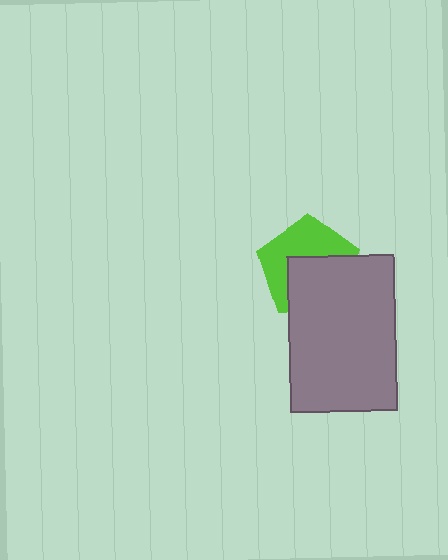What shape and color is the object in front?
The object in front is a gray rectangle.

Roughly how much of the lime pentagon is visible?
About half of it is visible (roughly 50%).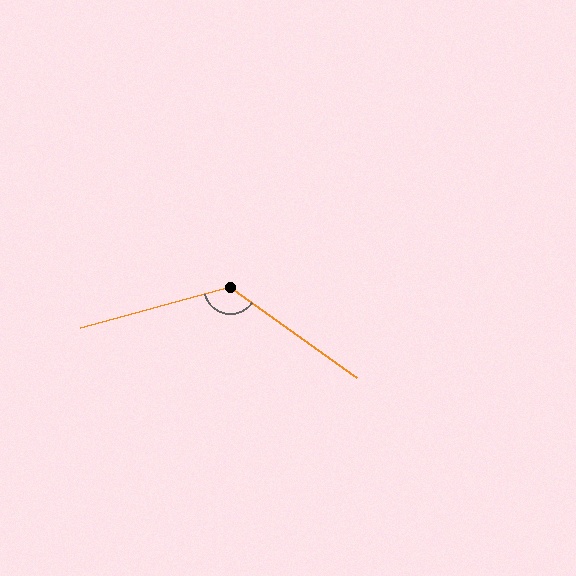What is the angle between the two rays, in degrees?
Approximately 129 degrees.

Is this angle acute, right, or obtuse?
It is obtuse.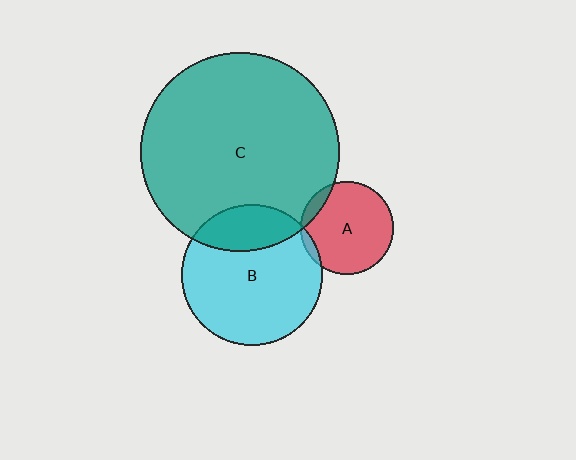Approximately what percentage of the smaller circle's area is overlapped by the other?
Approximately 25%.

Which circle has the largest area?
Circle C (teal).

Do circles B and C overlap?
Yes.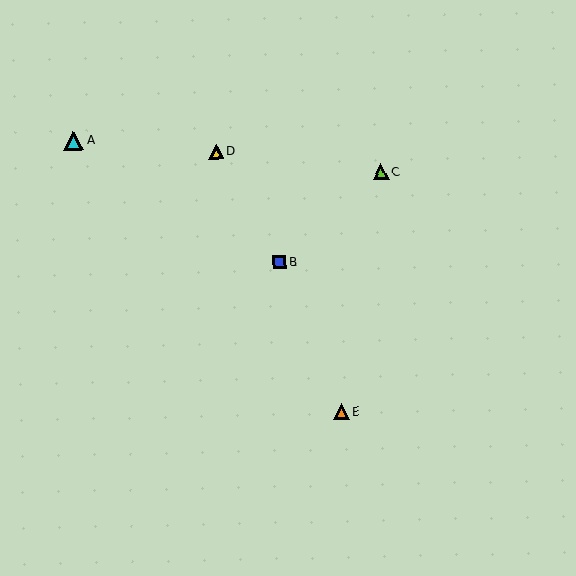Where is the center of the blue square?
The center of the blue square is at (279, 263).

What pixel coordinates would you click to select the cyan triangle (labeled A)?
Click at (73, 141) to select the cyan triangle A.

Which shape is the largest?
The cyan triangle (labeled A) is the largest.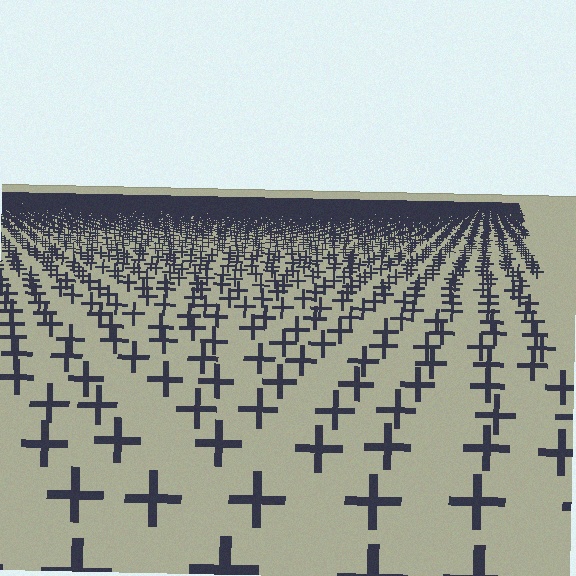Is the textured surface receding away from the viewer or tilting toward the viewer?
The surface is receding away from the viewer. Texture elements get smaller and denser toward the top.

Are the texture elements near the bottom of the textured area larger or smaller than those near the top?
Larger. Near the bottom, elements are closer to the viewer and appear at a bigger on-screen size.